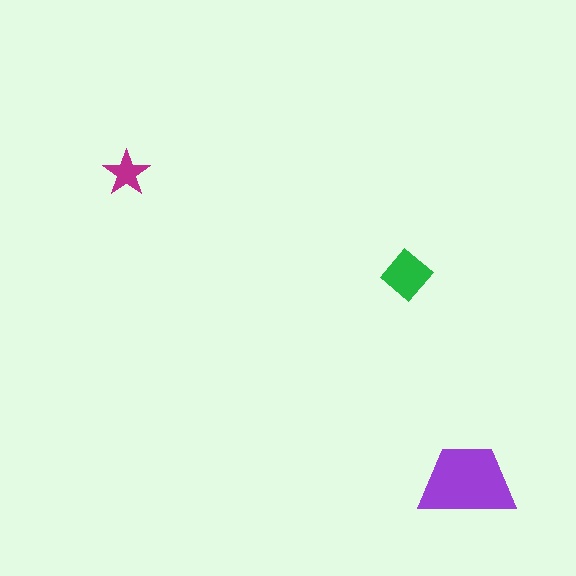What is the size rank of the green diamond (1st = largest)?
2nd.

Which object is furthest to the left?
The magenta star is leftmost.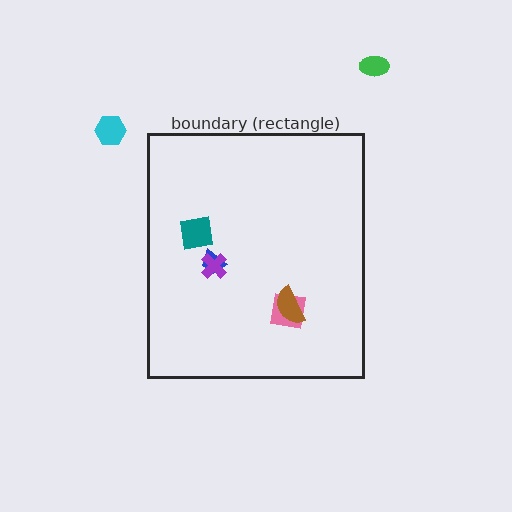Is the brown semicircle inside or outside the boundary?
Inside.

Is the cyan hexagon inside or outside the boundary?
Outside.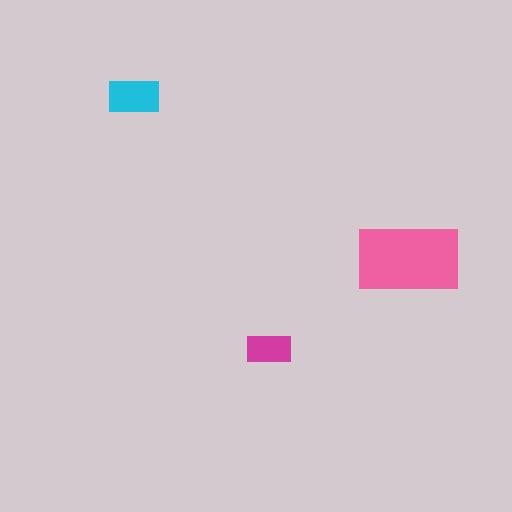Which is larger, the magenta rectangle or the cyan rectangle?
The cyan one.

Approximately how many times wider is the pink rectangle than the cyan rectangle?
About 2 times wider.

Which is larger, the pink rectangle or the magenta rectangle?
The pink one.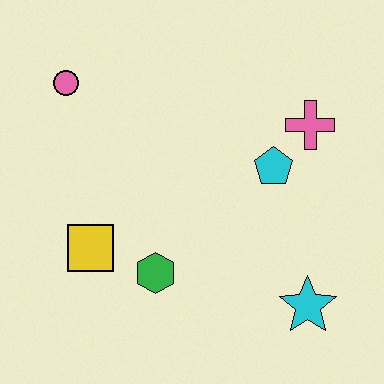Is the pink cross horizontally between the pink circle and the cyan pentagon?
No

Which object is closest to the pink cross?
The cyan pentagon is closest to the pink cross.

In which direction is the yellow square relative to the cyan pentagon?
The yellow square is to the left of the cyan pentagon.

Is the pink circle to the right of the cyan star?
No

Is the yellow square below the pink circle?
Yes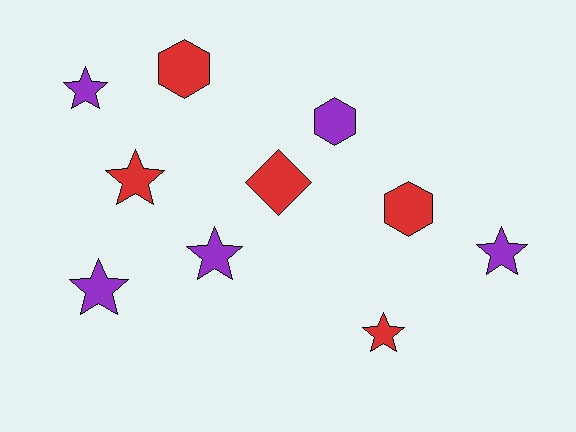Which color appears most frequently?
Purple, with 5 objects.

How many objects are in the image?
There are 10 objects.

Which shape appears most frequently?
Star, with 6 objects.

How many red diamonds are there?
There is 1 red diamond.